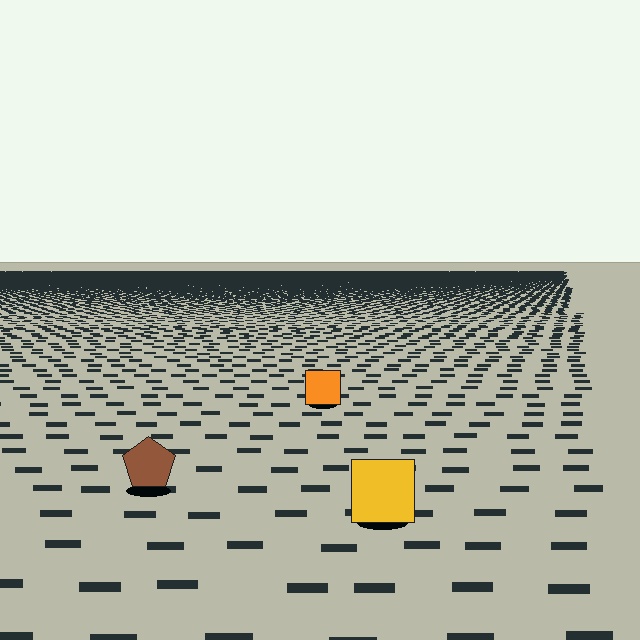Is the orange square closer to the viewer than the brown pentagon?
No. The brown pentagon is closer — you can tell from the texture gradient: the ground texture is coarser near it.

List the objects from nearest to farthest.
From nearest to farthest: the yellow square, the brown pentagon, the orange square.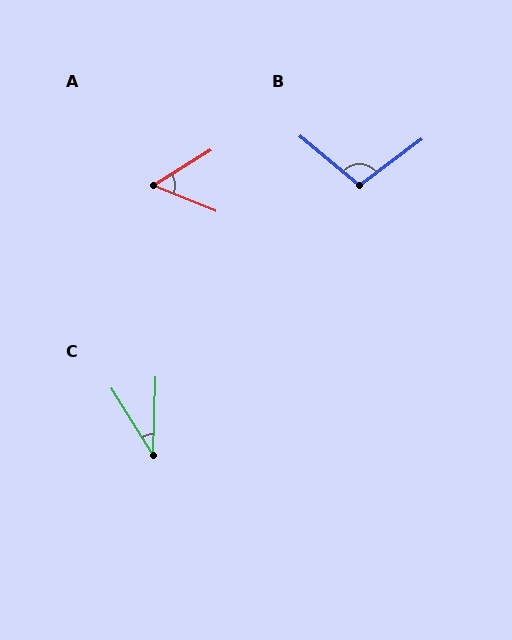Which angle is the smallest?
C, at approximately 34 degrees.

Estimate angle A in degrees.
Approximately 54 degrees.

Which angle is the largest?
B, at approximately 103 degrees.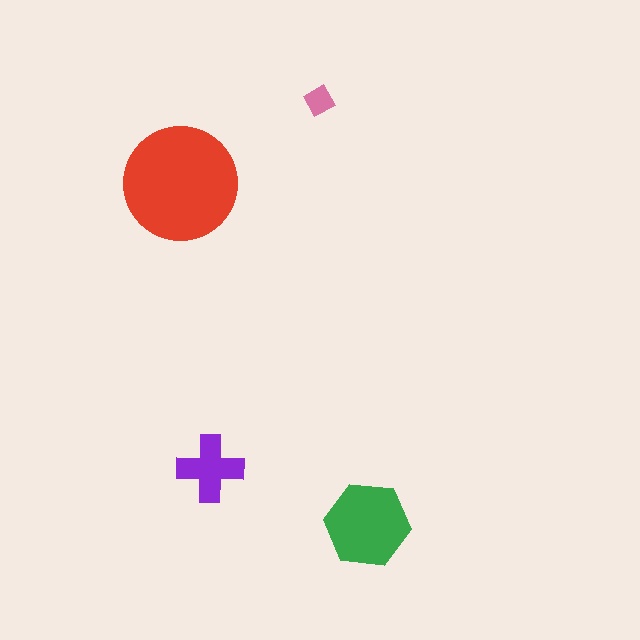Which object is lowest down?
The green hexagon is bottommost.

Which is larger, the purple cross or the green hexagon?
The green hexagon.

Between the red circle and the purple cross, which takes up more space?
The red circle.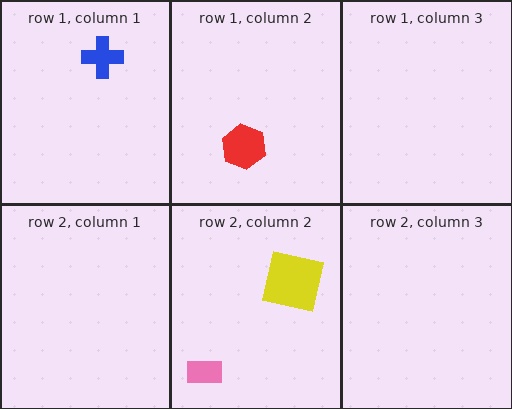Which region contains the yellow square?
The row 2, column 2 region.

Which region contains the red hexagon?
The row 1, column 2 region.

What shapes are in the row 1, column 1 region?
The blue cross.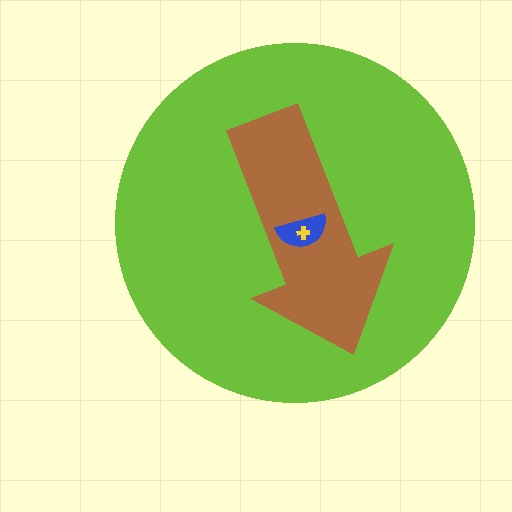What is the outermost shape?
The lime circle.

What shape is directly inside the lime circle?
The brown arrow.